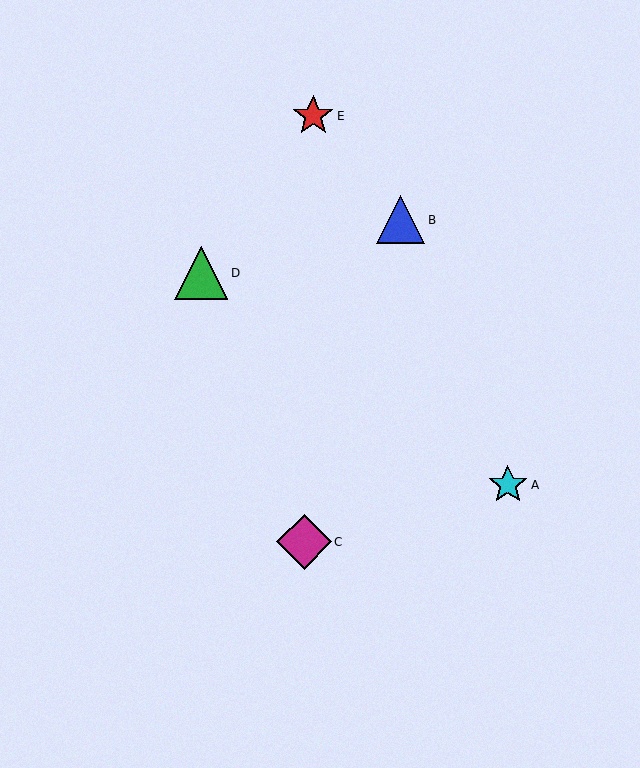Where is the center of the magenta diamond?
The center of the magenta diamond is at (304, 542).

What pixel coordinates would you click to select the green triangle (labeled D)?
Click at (201, 273) to select the green triangle D.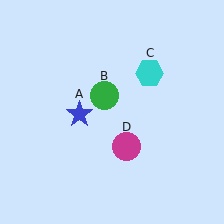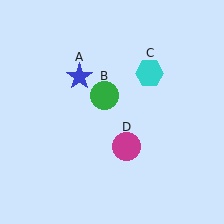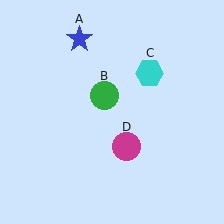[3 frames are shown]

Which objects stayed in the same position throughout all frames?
Green circle (object B) and cyan hexagon (object C) and magenta circle (object D) remained stationary.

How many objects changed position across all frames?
1 object changed position: blue star (object A).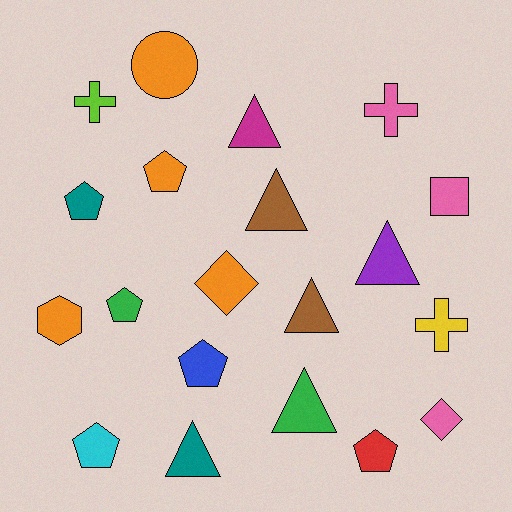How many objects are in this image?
There are 20 objects.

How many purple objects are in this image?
There is 1 purple object.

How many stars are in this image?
There are no stars.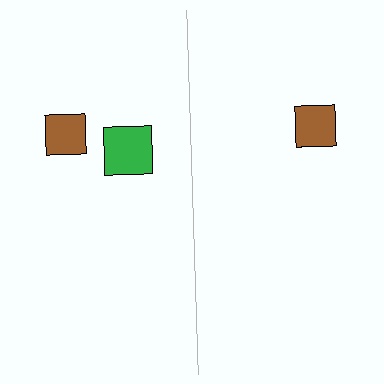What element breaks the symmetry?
A green square is missing from the right side.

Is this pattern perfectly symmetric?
No, the pattern is not perfectly symmetric. A green square is missing from the right side.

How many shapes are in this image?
There are 3 shapes in this image.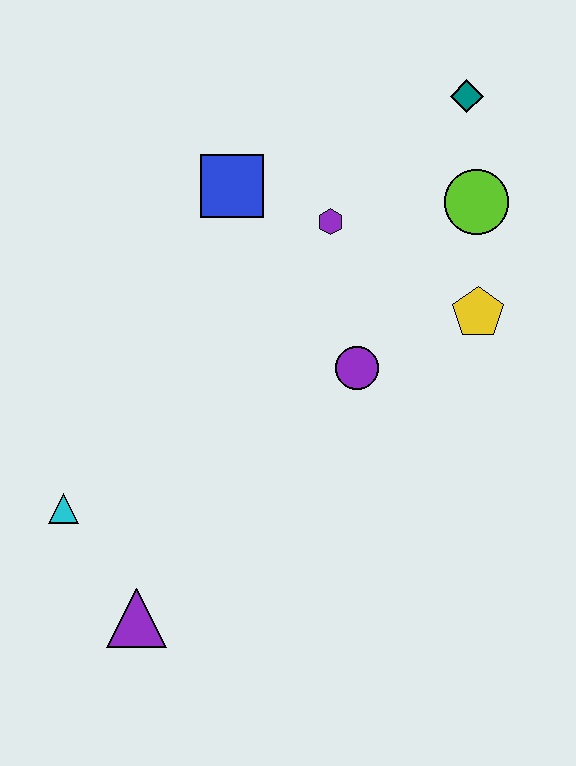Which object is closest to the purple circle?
The yellow pentagon is closest to the purple circle.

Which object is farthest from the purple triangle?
The teal diamond is farthest from the purple triangle.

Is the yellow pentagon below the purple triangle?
No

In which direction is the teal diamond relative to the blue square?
The teal diamond is to the right of the blue square.